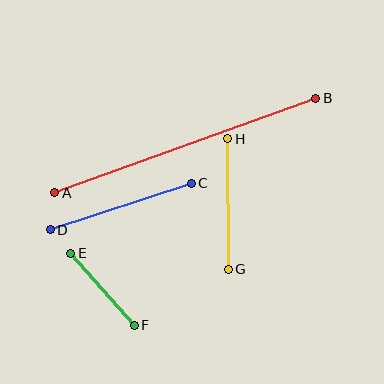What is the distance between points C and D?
The distance is approximately 149 pixels.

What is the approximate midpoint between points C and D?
The midpoint is at approximately (121, 207) pixels.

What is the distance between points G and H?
The distance is approximately 131 pixels.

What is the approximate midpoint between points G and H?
The midpoint is at approximately (228, 204) pixels.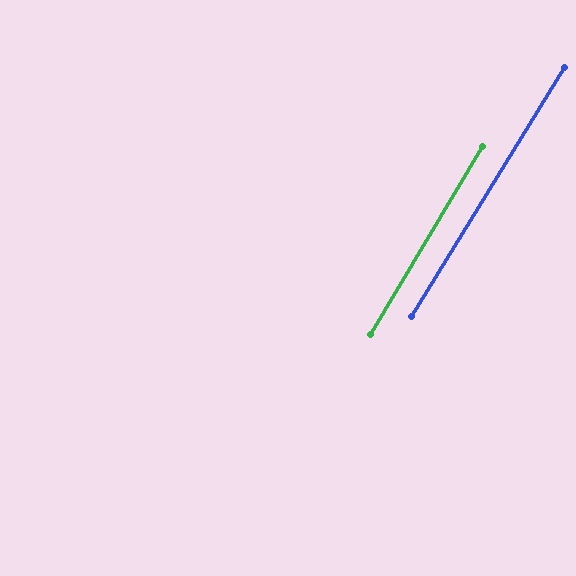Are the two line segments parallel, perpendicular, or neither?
Parallel — their directions differ by only 0.8°.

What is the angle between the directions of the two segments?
Approximately 1 degree.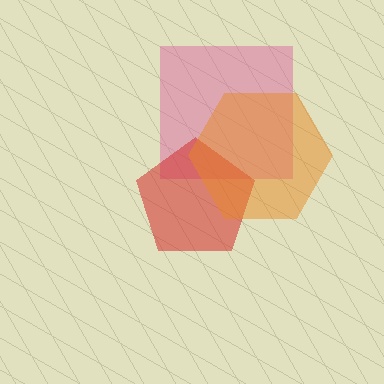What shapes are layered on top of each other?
The layered shapes are: a pink square, a red pentagon, an orange hexagon.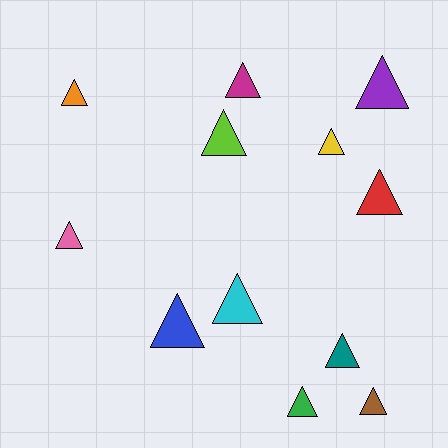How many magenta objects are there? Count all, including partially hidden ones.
There is 1 magenta object.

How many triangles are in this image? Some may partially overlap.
There are 12 triangles.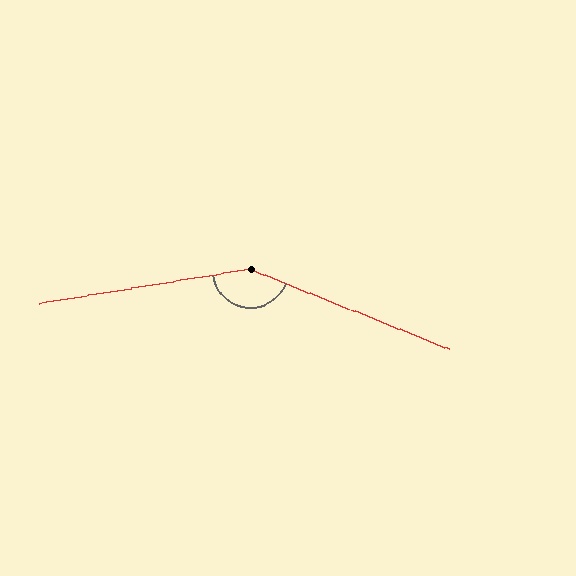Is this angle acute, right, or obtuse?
It is obtuse.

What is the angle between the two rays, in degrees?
Approximately 149 degrees.